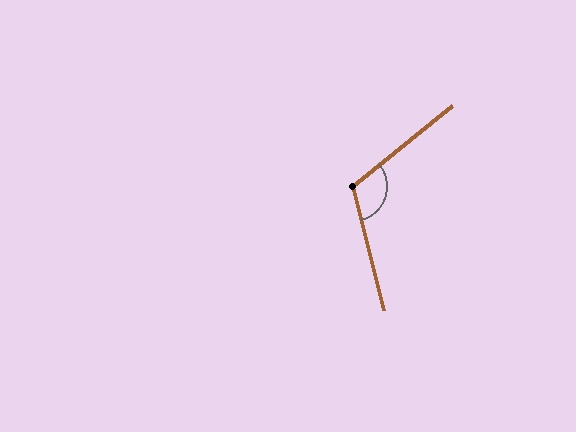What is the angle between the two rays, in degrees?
Approximately 115 degrees.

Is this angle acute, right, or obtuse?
It is obtuse.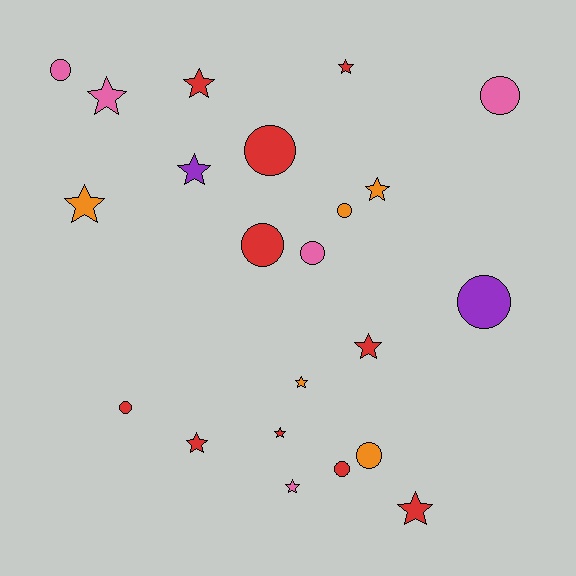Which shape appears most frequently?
Star, with 12 objects.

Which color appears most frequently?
Red, with 10 objects.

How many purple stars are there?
There is 1 purple star.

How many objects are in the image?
There are 22 objects.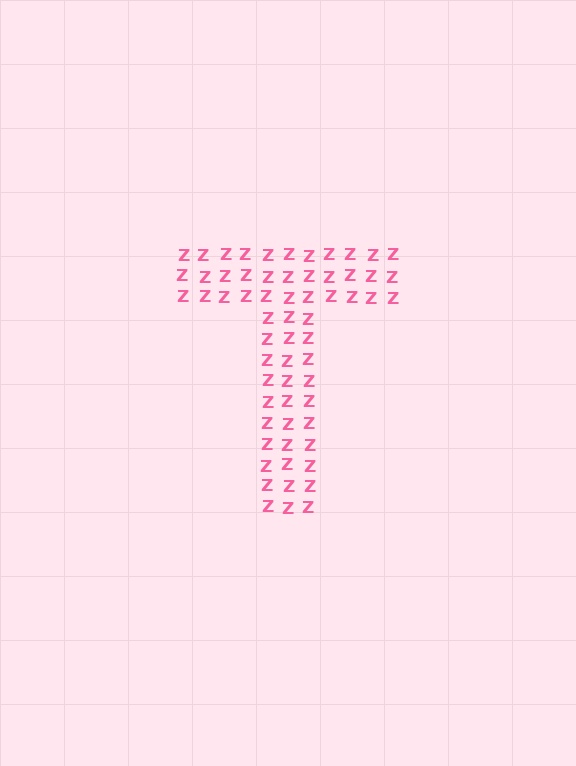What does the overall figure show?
The overall figure shows the letter T.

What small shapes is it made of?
It is made of small letter Z's.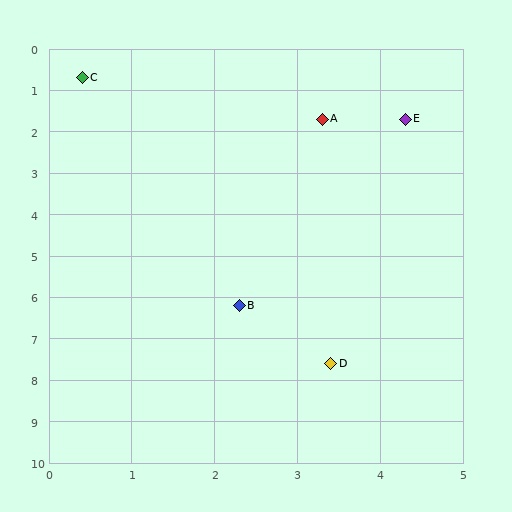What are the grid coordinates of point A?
Point A is at approximately (3.3, 1.7).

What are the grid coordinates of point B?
Point B is at approximately (2.3, 6.2).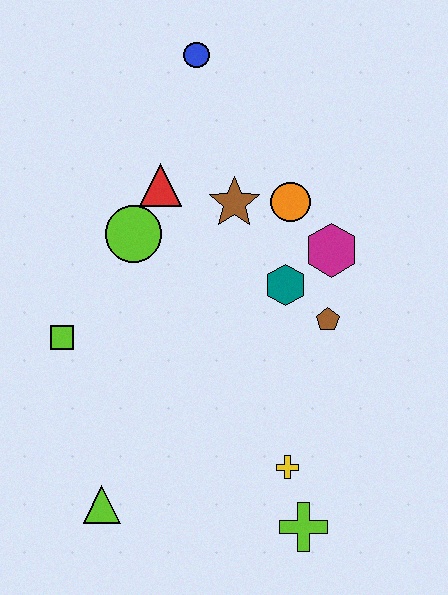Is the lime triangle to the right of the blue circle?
No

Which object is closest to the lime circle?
The red triangle is closest to the lime circle.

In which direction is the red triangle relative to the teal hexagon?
The red triangle is to the left of the teal hexagon.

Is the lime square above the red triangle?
No